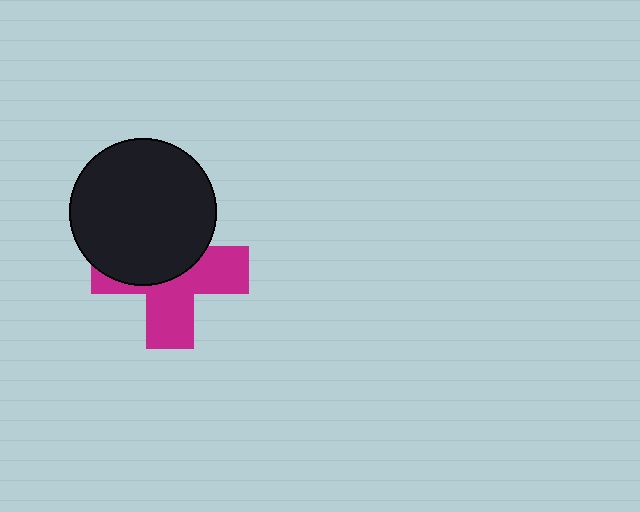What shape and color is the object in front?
The object in front is a black circle.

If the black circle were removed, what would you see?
You would see the complete magenta cross.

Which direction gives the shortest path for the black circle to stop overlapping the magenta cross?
Moving up gives the shortest separation.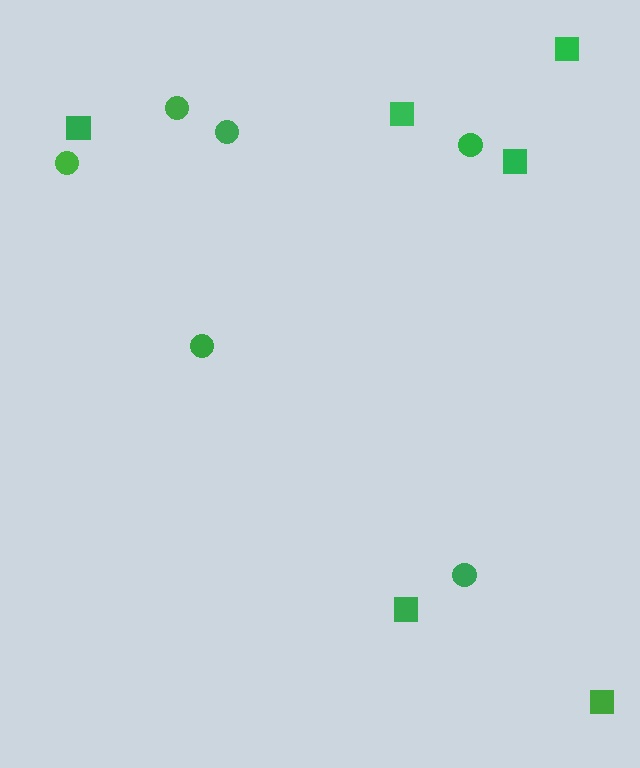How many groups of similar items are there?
There are 2 groups: one group of squares (6) and one group of circles (6).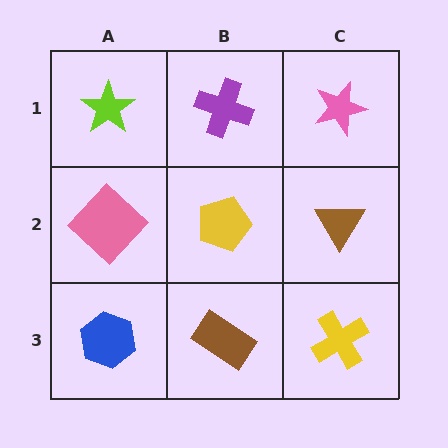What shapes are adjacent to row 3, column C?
A brown triangle (row 2, column C), a brown rectangle (row 3, column B).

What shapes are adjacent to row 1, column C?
A brown triangle (row 2, column C), a purple cross (row 1, column B).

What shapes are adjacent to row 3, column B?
A yellow pentagon (row 2, column B), a blue hexagon (row 3, column A), a yellow cross (row 3, column C).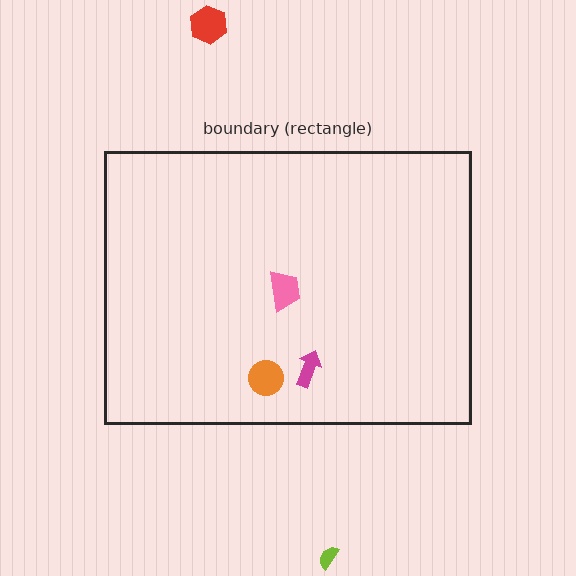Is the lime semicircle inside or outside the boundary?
Outside.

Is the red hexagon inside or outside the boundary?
Outside.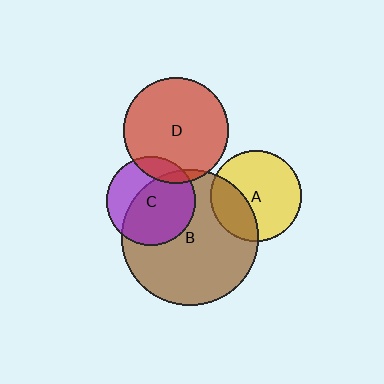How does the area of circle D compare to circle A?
Approximately 1.3 times.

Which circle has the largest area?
Circle B (brown).